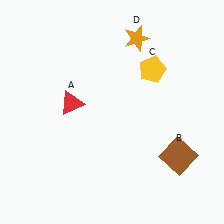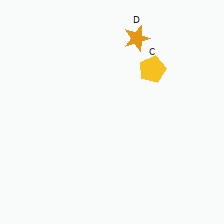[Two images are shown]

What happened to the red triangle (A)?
The red triangle (A) was removed in Image 2. It was in the top-left area of Image 1.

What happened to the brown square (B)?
The brown square (B) was removed in Image 2. It was in the bottom-right area of Image 1.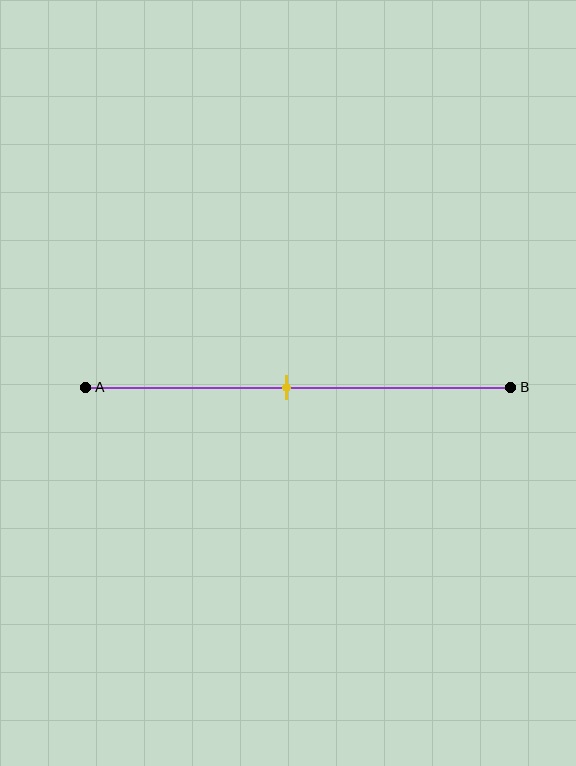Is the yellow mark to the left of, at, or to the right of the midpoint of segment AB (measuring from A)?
The yellow mark is approximately at the midpoint of segment AB.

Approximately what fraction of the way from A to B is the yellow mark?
The yellow mark is approximately 45% of the way from A to B.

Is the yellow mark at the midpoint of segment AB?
Yes, the mark is approximately at the midpoint.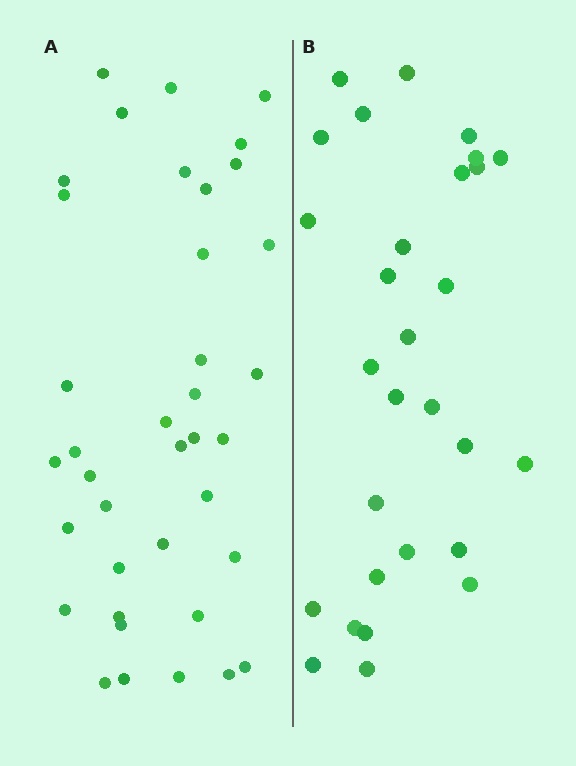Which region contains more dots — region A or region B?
Region A (the left region) has more dots.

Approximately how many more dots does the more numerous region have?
Region A has roughly 8 or so more dots than region B.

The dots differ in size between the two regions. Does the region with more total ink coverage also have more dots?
No. Region B has more total ink coverage because its dots are larger, but region A actually contains more individual dots. Total area can be misleading — the number of items is what matters here.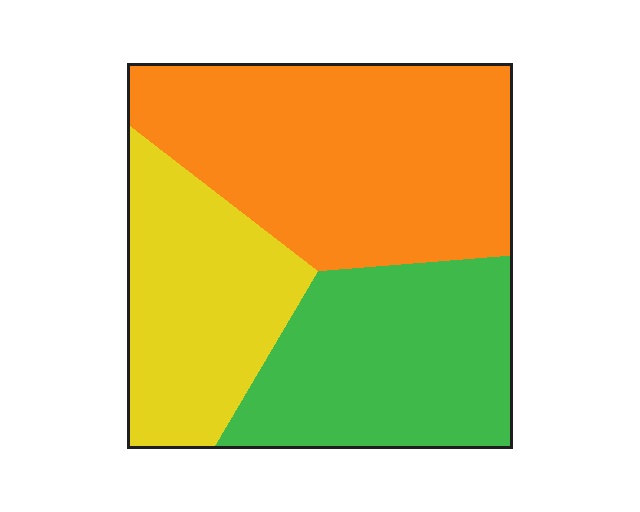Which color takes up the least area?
Yellow, at roughly 25%.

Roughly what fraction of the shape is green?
Green takes up between a sixth and a third of the shape.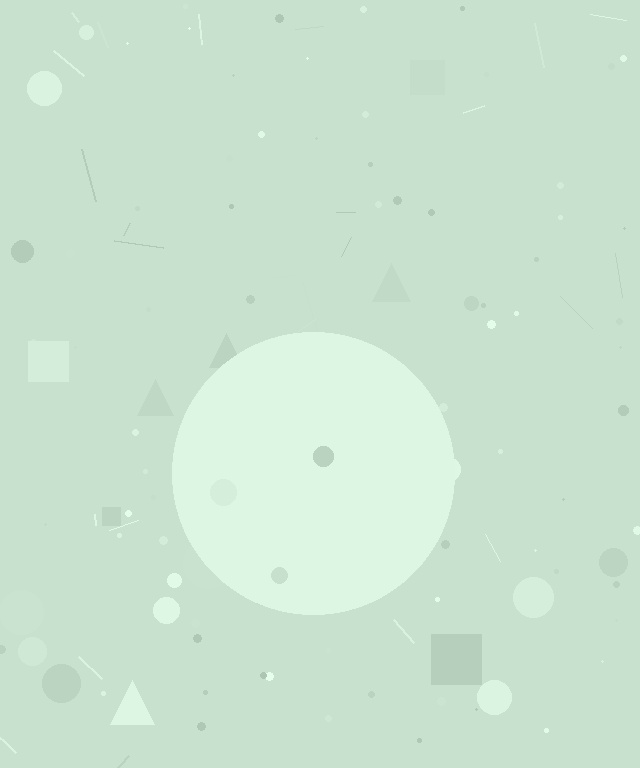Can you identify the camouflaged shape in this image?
The camouflaged shape is a circle.